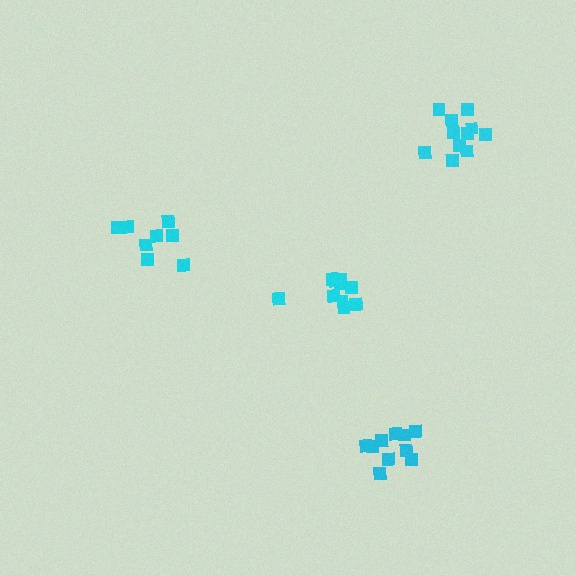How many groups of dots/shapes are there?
There are 4 groups.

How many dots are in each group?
Group 1: 10 dots, Group 2: 8 dots, Group 3: 11 dots, Group 4: 10 dots (39 total).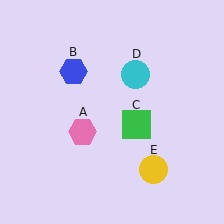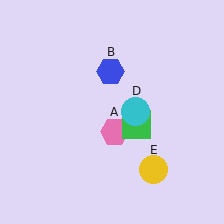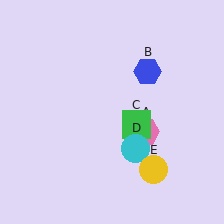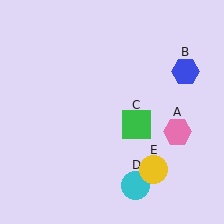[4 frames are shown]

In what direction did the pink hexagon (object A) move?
The pink hexagon (object A) moved right.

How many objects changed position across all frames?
3 objects changed position: pink hexagon (object A), blue hexagon (object B), cyan circle (object D).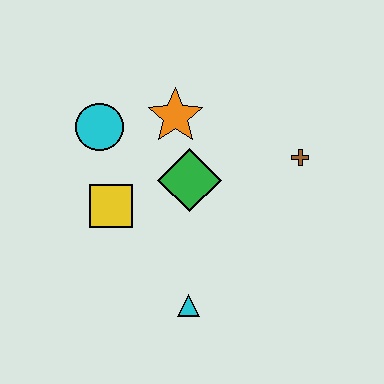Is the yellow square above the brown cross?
No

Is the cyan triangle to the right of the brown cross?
No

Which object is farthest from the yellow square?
The brown cross is farthest from the yellow square.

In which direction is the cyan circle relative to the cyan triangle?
The cyan circle is above the cyan triangle.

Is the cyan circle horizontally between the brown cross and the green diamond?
No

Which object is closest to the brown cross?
The green diamond is closest to the brown cross.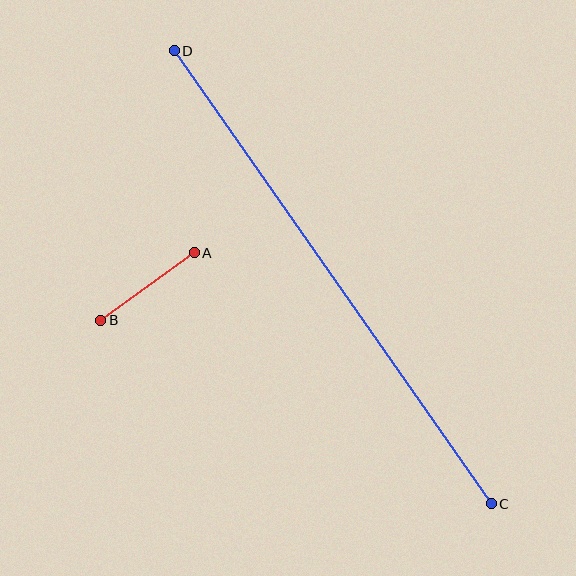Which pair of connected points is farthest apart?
Points C and D are farthest apart.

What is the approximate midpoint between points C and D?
The midpoint is at approximately (333, 277) pixels.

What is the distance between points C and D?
The distance is approximately 553 pixels.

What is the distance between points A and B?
The distance is approximately 115 pixels.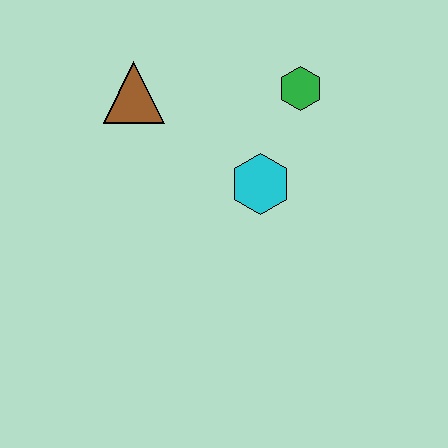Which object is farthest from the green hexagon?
The brown triangle is farthest from the green hexagon.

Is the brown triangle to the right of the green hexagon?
No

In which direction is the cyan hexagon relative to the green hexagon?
The cyan hexagon is below the green hexagon.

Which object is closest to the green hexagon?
The cyan hexagon is closest to the green hexagon.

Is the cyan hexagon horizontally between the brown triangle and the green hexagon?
Yes